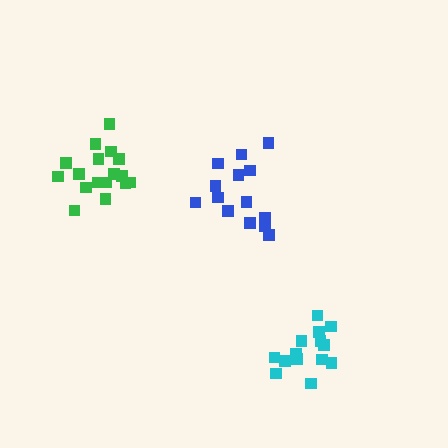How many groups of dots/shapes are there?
There are 3 groups.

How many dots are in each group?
Group 1: 14 dots, Group 2: 17 dots, Group 3: 14 dots (45 total).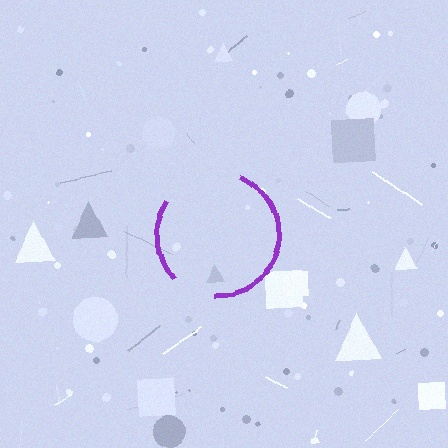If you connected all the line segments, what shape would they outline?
They would outline a circle.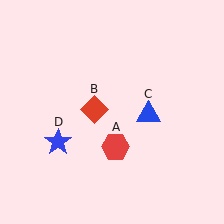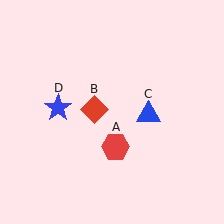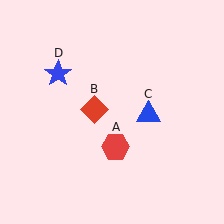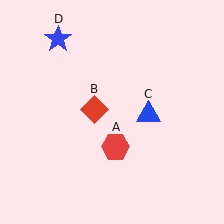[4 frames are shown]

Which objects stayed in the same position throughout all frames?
Red hexagon (object A) and red diamond (object B) and blue triangle (object C) remained stationary.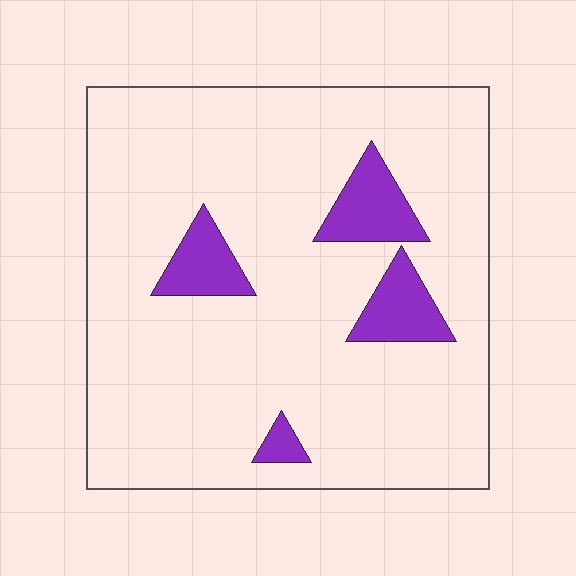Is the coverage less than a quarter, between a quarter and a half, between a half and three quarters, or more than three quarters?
Less than a quarter.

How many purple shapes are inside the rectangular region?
4.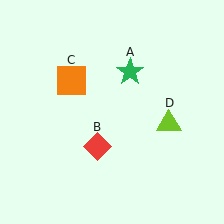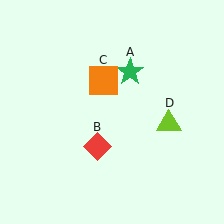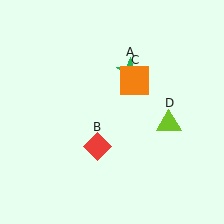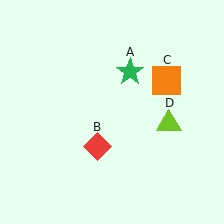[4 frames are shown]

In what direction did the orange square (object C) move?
The orange square (object C) moved right.